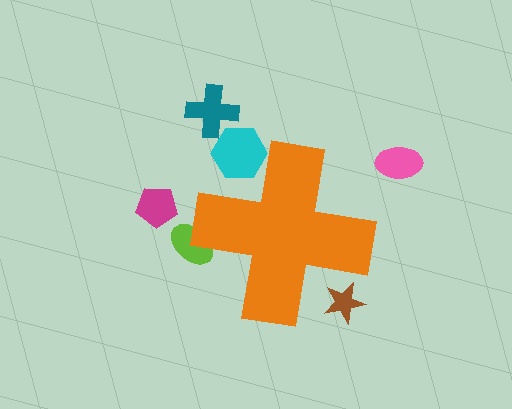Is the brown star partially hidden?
Yes, the brown star is partially hidden behind the orange cross.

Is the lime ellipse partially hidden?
Yes, the lime ellipse is partially hidden behind the orange cross.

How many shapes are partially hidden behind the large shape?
3 shapes are partially hidden.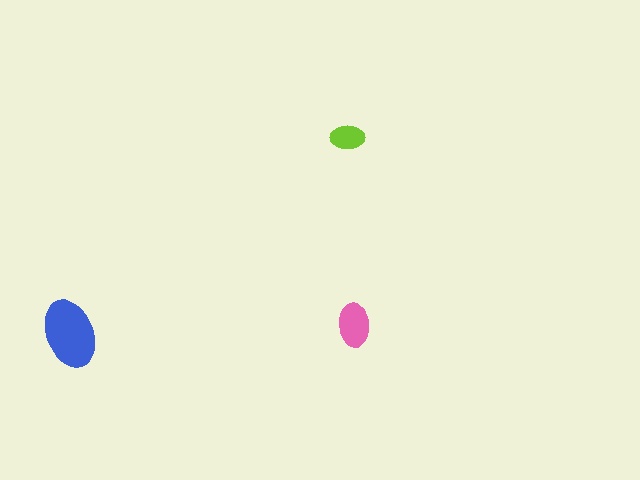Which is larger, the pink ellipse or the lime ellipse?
The pink one.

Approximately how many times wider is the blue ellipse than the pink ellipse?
About 1.5 times wider.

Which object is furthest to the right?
The pink ellipse is rightmost.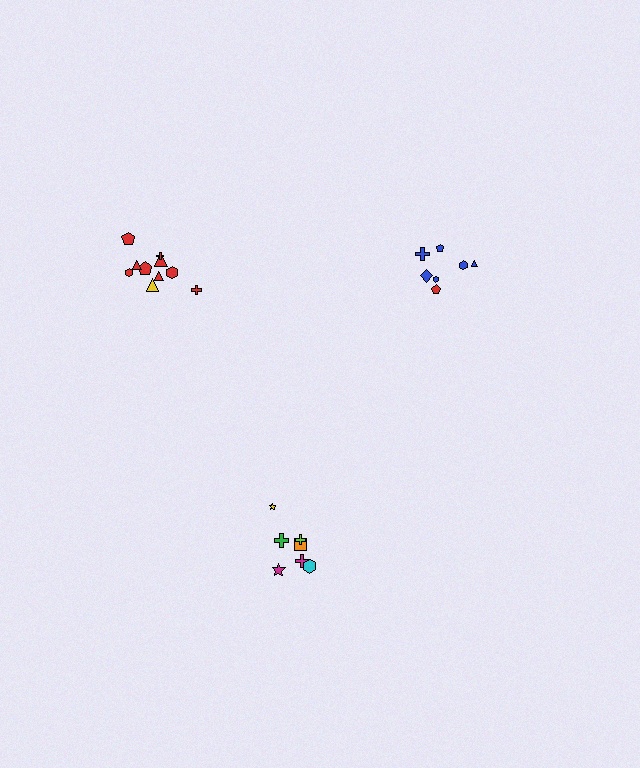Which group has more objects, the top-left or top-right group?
The top-left group.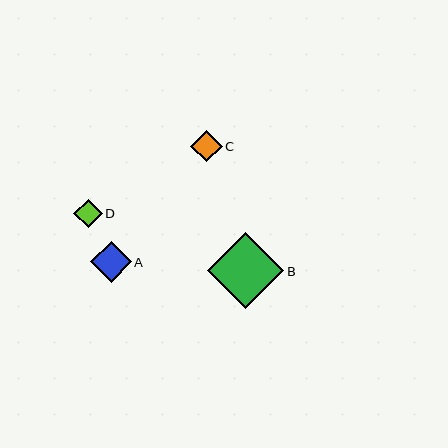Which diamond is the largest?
Diamond B is the largest with a size of approximately 76 pixels.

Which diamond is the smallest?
Diamond D is the smallest with a size of approximately 28 pixels.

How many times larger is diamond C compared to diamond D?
Diamond C is approximately 1.1 times the size of diamond D.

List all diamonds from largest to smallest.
From largest to smallest: B, A, C, D.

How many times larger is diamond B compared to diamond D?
Diamond B is approximately 2.7 times the size of diamond D.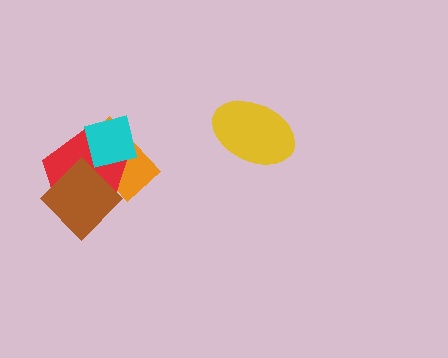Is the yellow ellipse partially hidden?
No, no other shape covers it.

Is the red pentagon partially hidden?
Yes, it is partially covered by another shape.